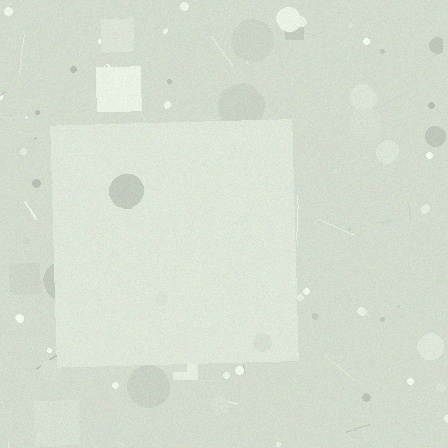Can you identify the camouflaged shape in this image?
The camouflaged shape is a square.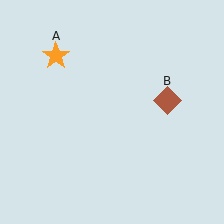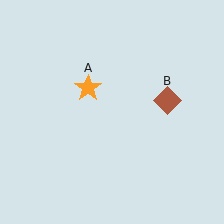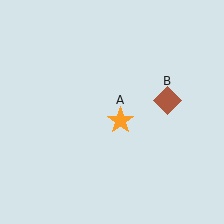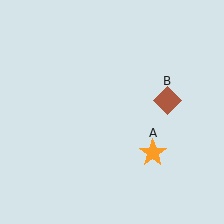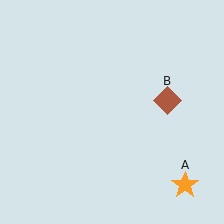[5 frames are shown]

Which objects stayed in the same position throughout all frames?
Brown diamond (object B) remained stationary.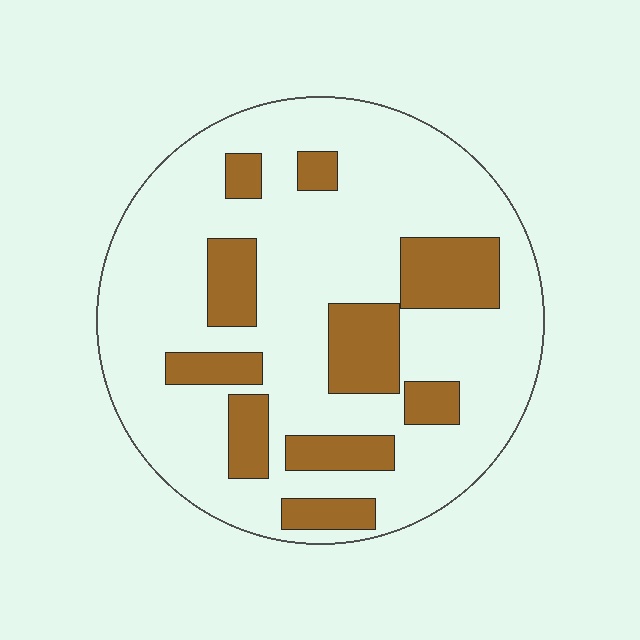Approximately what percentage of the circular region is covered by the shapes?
Approximately 25%.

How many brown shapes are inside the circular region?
10.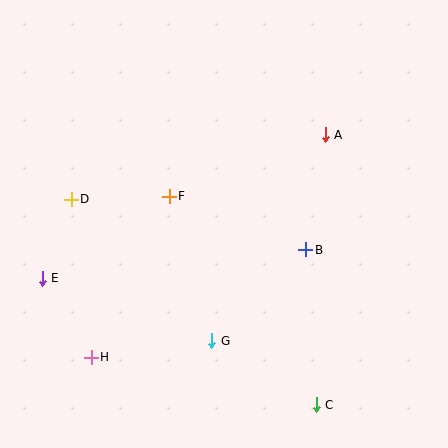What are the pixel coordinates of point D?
Point D is at (71, 199).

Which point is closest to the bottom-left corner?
Point H is closest to the bottom-left corner.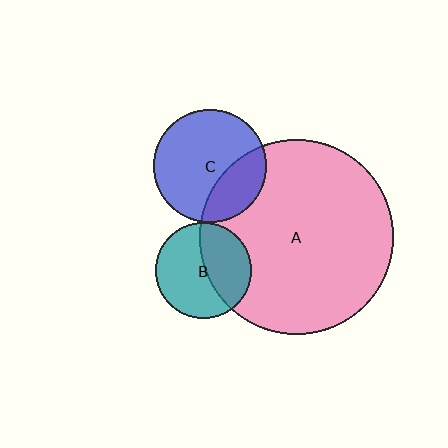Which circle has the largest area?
Circle A (pink).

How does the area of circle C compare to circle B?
Approximately 1.4 times.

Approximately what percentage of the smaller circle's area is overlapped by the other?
Approximately 30%.